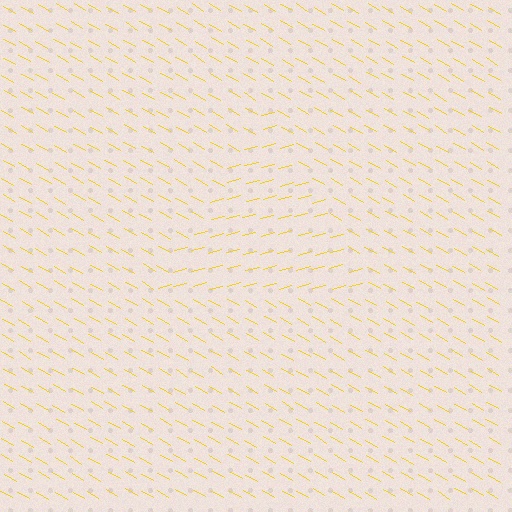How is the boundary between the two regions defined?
The boundary is defined purely by a change in line orientation (approximately 45 degrees difference). All lines are the same color and thickness.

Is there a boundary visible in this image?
Yes, there is a texture boundary formed by a change in line orientation.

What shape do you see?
I see a triangle.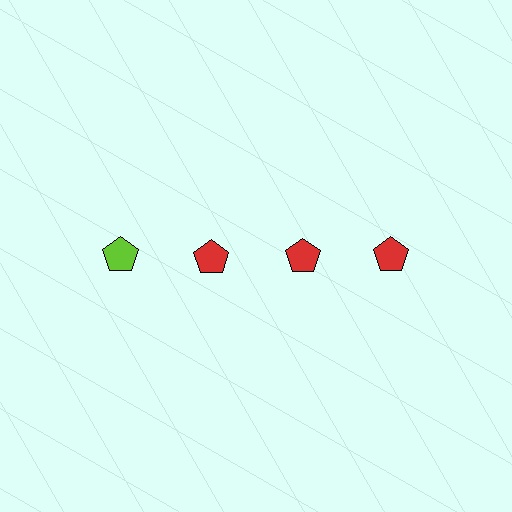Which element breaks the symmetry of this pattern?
The lime pentagon in the top row, leftmost column breaks the symmetry. All other shapes are red pentagons.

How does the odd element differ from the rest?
It has a different color: lime instead of red.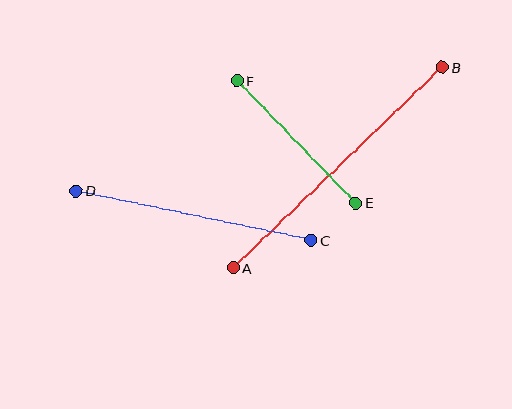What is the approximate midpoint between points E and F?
The midpoint is at approximately (297, 142) pixels.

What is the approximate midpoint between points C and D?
The midpoint is at approximately (193, 216) pixels.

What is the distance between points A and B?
The distance is approximately 289 pixels.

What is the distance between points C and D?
The distance is approximately 240 pixels.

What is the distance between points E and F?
The distance is approximately 171 pixels.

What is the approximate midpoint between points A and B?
The midpoint is at approximately (338, 167) pixels.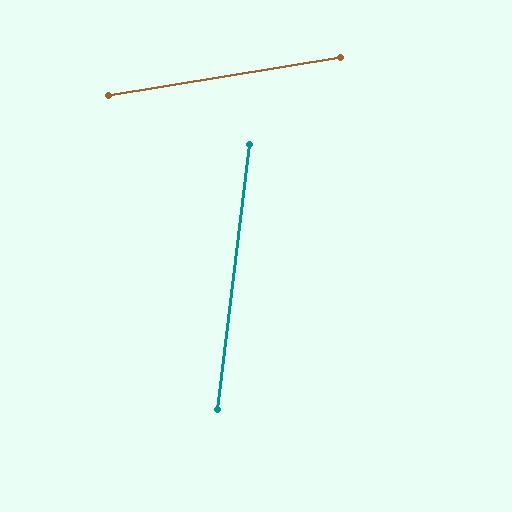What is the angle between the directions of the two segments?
Approximately 74 degrees.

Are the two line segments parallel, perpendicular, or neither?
Neither parallel nor perpendicular — they differ by about 74°.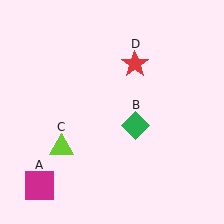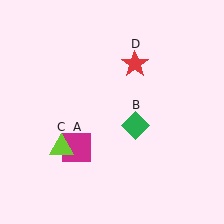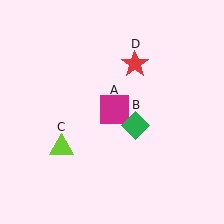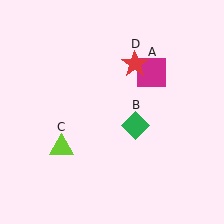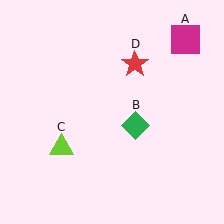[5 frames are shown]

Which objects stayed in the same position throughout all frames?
Green diamond (object B) and lime triangle (object C) and red star (object D) remained stationary.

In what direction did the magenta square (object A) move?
The magenta square (object A) moved up and to the right.